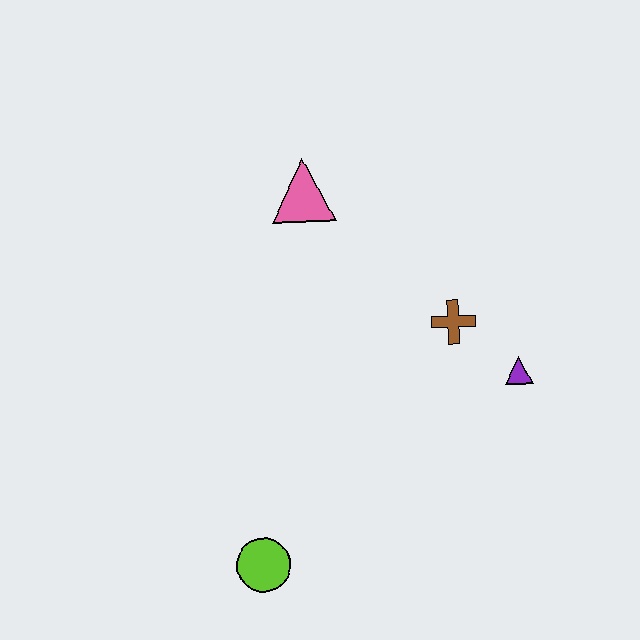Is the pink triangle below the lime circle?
No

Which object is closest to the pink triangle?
The brown cross is closest to the pink triangle.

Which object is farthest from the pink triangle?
The lime circle is farthest from the pink triangle.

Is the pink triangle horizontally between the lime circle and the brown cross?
Yes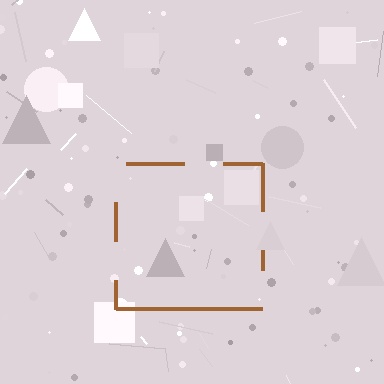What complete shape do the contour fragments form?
The contour fragments form a square.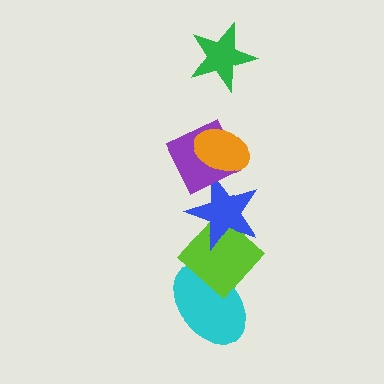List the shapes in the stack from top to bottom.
From top to bottom: the green star, the orange ellipse, the purple diamond, the blue star, the lime diamond, the cyan ellipse.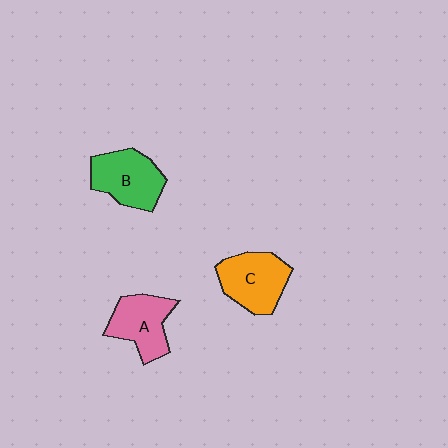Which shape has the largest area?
Shape C (orange).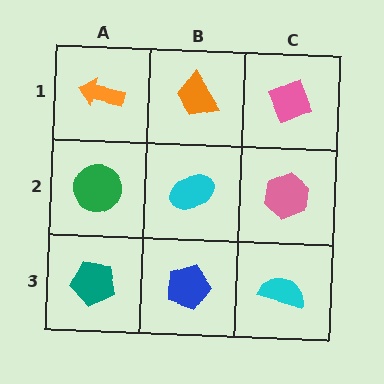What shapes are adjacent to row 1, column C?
A pink hexagon (row 2, column C), an orange trapezoid (row 1, column B).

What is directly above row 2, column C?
A pink diamond.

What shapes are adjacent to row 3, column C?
A pink hexagon (row 2, column C), a blue pentagon (row 3, column B).